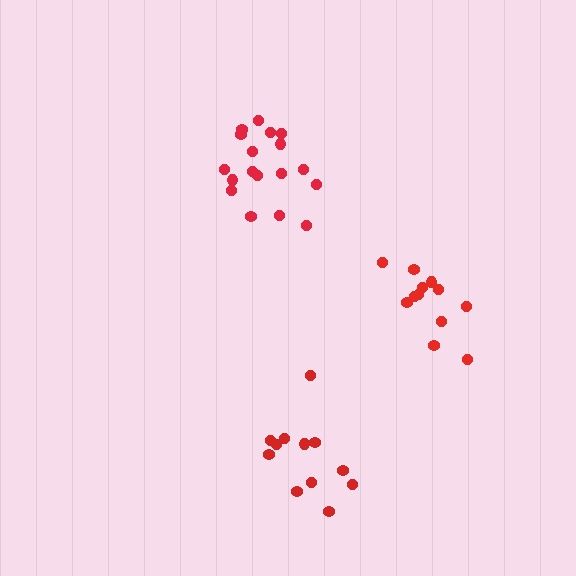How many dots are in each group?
Group 1: 18 dots, Group 2: 13 dots, Group 3: 12 dots (43 total).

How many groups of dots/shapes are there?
There are 3 groups.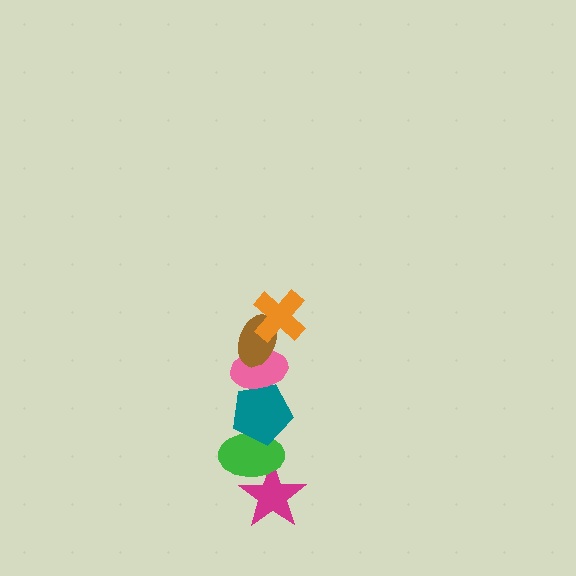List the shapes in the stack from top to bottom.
From top to bottom: the orange cross, the brown ellipse, the pink ellipse, the teal pentagon, the green ellipse, the magenta star.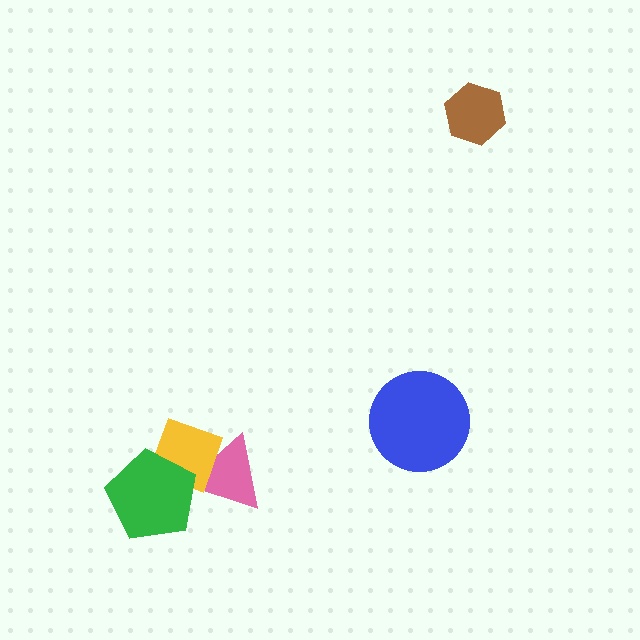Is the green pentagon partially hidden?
No, no other shape covers it.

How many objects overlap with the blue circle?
0 objects overlap with the blue circle.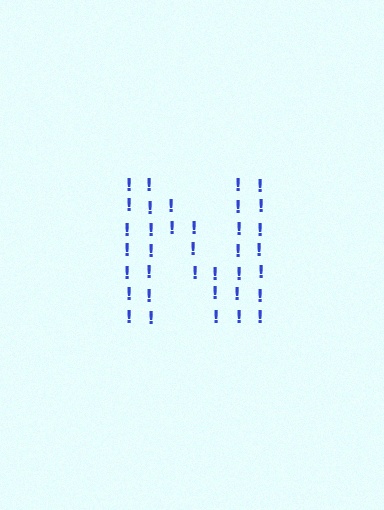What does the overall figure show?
The overall figure shows the letter N.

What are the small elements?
The small elements are exclamation marks.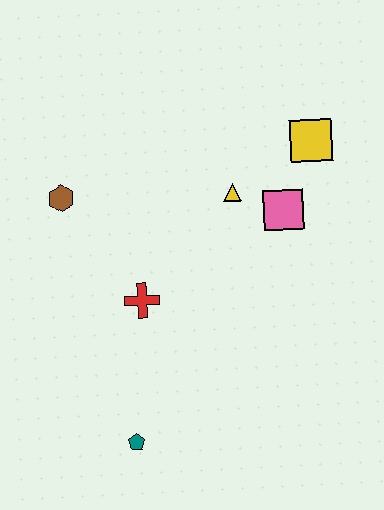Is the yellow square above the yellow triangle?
Yes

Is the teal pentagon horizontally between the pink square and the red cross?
No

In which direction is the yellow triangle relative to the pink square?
The yellow triangle is to the left of the pink square.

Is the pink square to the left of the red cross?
No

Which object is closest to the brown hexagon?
The red cross is closest to the brown hexagon.